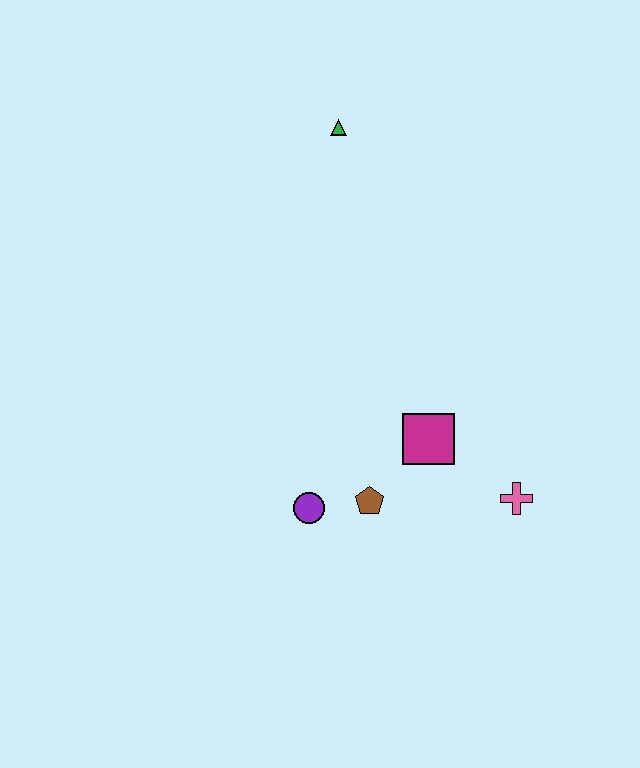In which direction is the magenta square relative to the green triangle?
The magenta square is below the green triangle.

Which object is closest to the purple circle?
The brown pentagon is closest to the purple circle.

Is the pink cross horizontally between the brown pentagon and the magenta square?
No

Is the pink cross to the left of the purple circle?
No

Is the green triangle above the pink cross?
Yes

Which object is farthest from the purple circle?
The green triangle is farthest from the purple circle.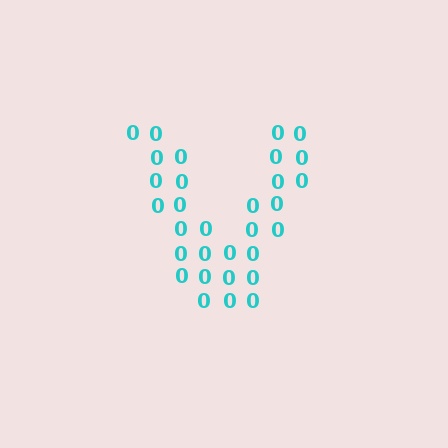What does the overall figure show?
The overall figure shows the letter V.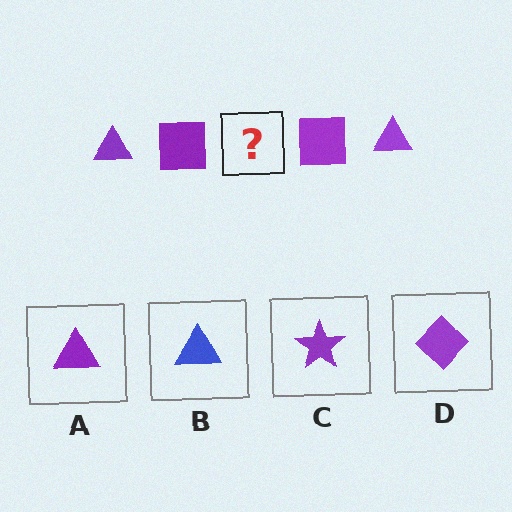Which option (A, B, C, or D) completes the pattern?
A.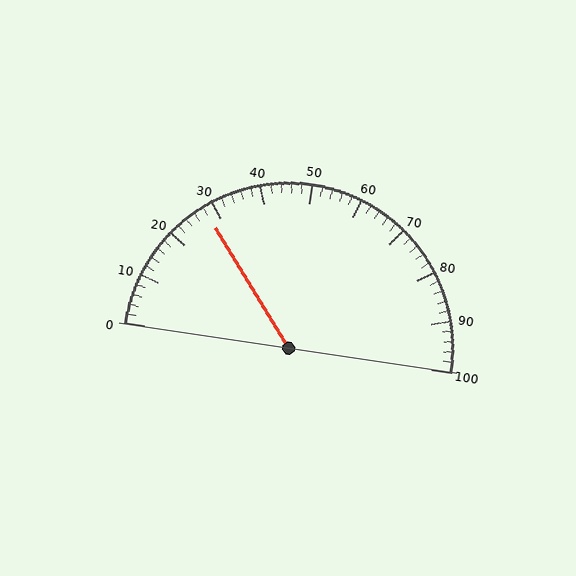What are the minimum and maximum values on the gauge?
The gauge ranges from 0 to 100.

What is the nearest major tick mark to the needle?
The nearest major tick mark is 30.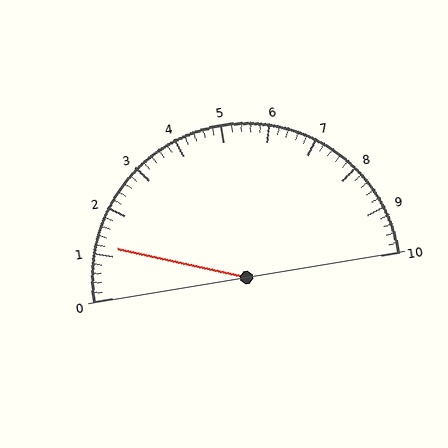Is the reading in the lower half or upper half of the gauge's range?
The reading is in the lower half of the range (0 to 10).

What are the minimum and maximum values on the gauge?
The gauge ranges from 0 to 10.